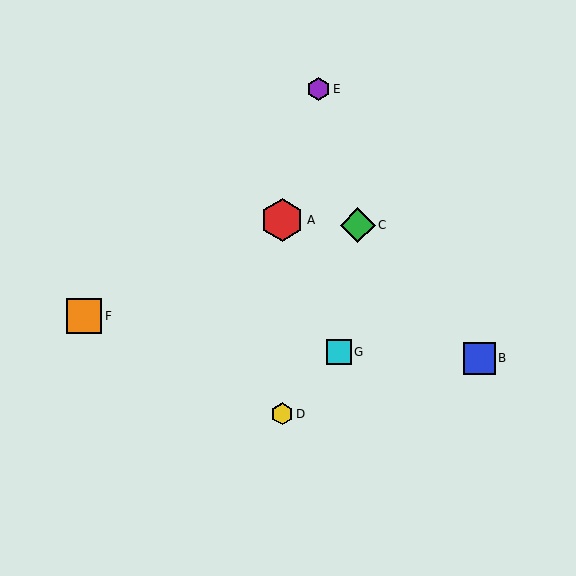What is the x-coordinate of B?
Object B is at x≈479.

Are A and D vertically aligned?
Yes, both are at x≈282.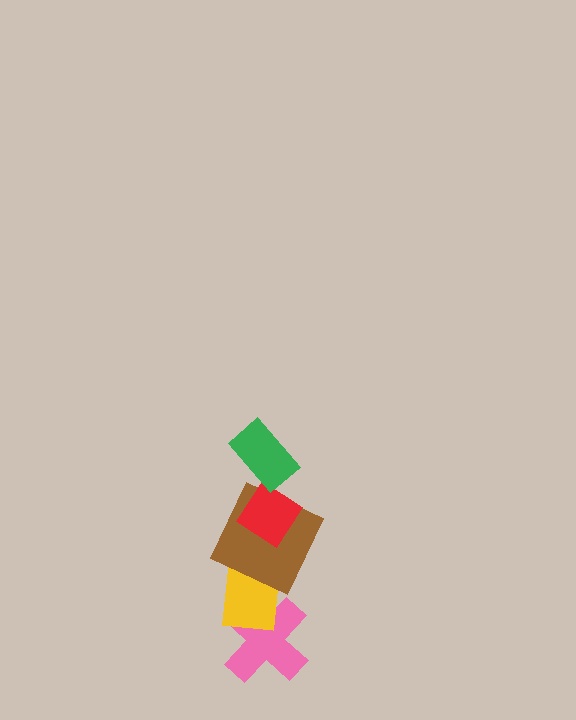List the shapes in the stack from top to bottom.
From top to bottom: the green rectangle, the red diamond, the brown square, the yellow rectangle, the pink cross.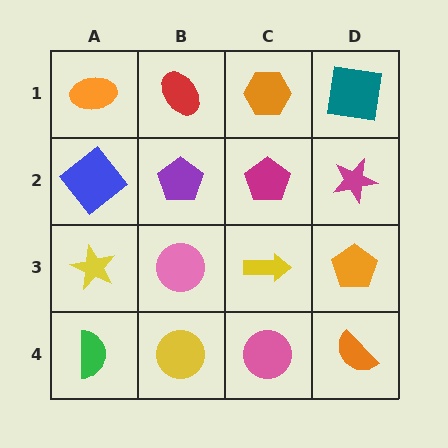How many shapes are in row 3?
4 shapes.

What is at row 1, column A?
An orange ellipse.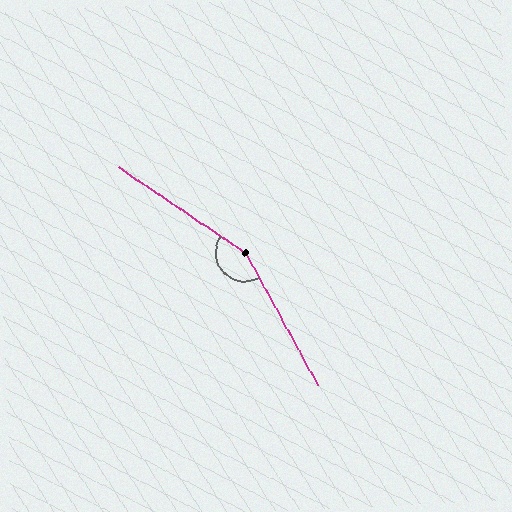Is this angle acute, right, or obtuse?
It is obtuse.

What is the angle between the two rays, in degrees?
Approximately 153 degrees.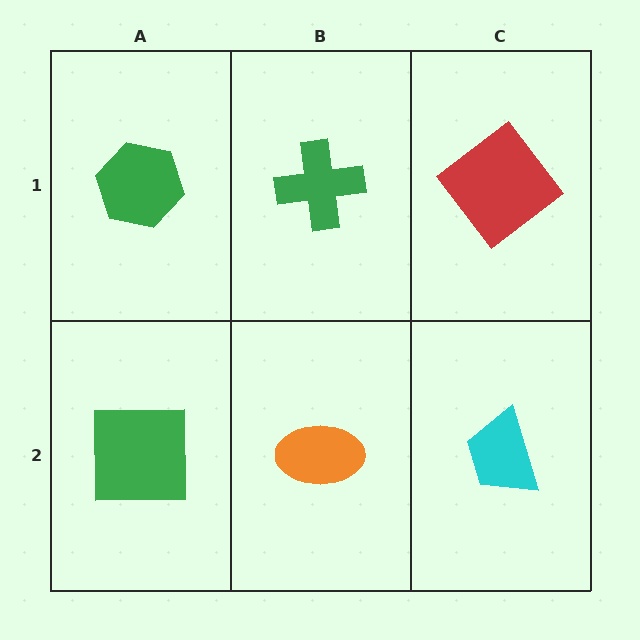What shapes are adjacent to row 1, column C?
A cyan trapezoid (row 2, column C), a green cross (row 1, column B).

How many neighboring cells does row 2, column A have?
2.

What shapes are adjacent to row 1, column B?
An orange ellipse (row 2, column B), a green hexagon (row 1, column A), a red diamond (row 1, column C).